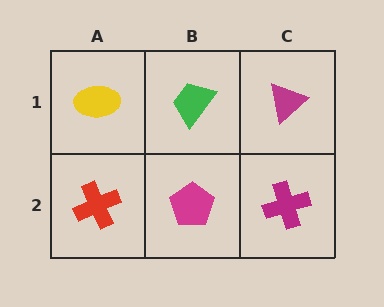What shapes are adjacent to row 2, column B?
A green trapezoid (row 1, column B), a red cross (row 2, column A), a magenta cross (row 2, column C).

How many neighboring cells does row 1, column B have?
3.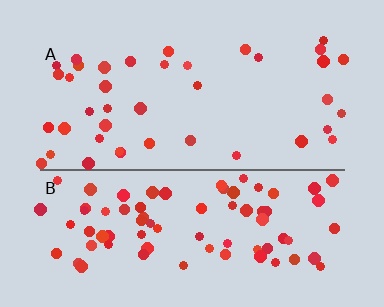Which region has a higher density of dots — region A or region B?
B (the bottom).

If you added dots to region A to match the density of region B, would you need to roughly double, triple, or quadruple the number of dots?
Approximately double.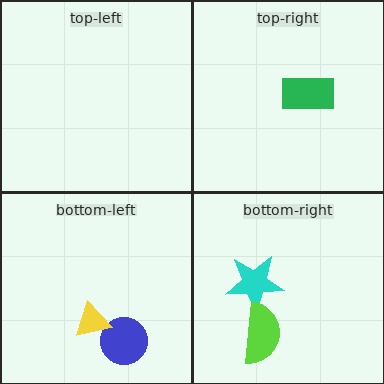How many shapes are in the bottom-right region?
2.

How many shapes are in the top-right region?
1.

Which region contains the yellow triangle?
The bottom-left region.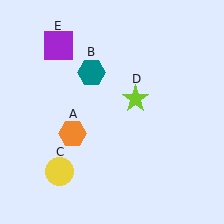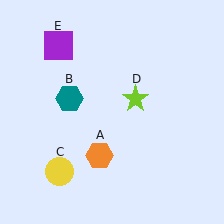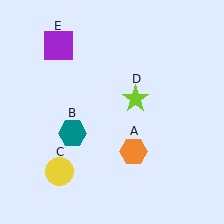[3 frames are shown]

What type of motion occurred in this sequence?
The orange hexagon (object A), teal hexagon (object B) rotated counterclockwise around the center of the scene.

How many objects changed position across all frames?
2 objects changed position: orange hexagon (object A), teal hexagon (object B).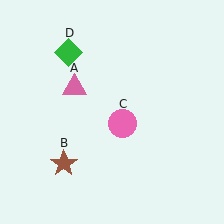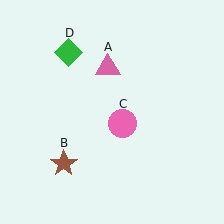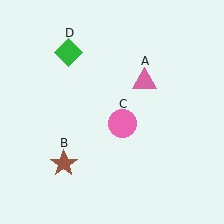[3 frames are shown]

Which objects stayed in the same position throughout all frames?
Brown star (object B) and pink circle (object C) and green diamond (object D) remained stationary.